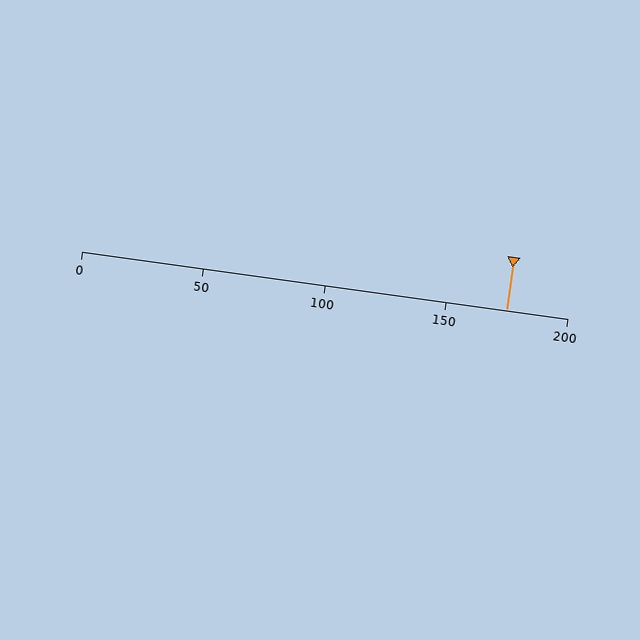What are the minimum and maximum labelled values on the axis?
The axis runs from 0 to 200.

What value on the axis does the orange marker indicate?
The marker indicates approximately 175.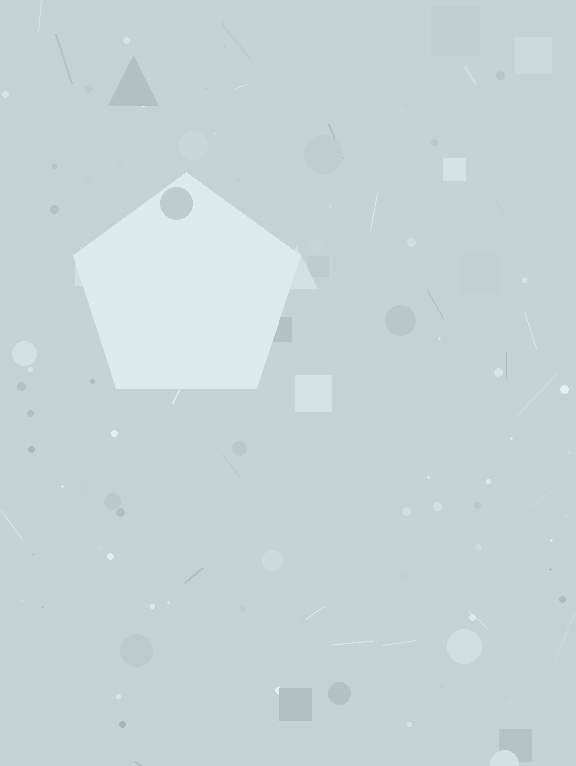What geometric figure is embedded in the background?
A pentagon is embedded in the background.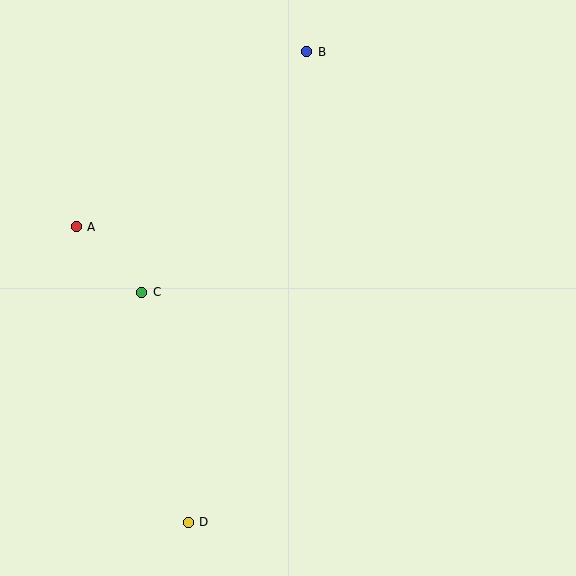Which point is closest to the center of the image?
Point C at (142, 293) is closest to the center.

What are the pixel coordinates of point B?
Point B is at (307, 52).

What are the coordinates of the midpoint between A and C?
The midpoint between A and C is at (109, 260).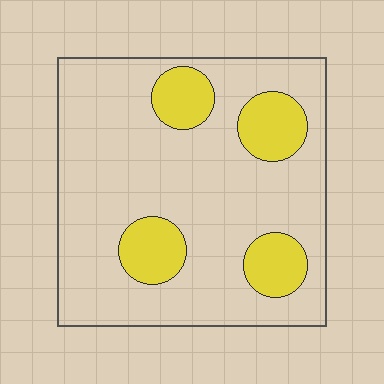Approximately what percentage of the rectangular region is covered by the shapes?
Approximately 20%.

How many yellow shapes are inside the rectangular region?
4.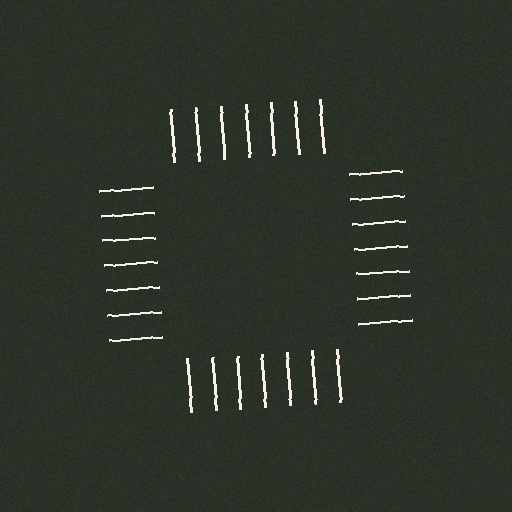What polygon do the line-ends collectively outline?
An illusory square — the line segments terminate on its edges but no continuous stroke is drawn.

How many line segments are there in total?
28 — 7 along each of the 4 edges.